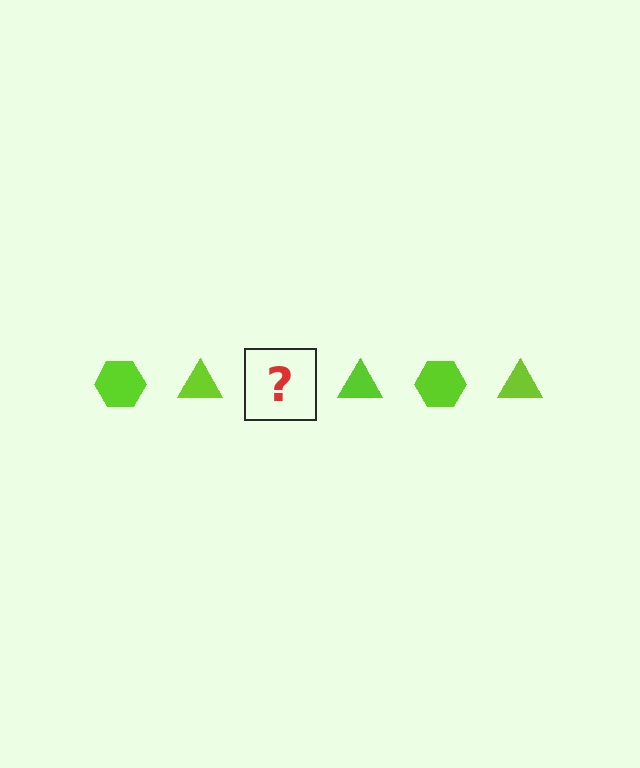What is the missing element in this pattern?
The missing element is a lime hexagon.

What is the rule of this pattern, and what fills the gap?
The rule is that the pattern cycles through hexagon, triangle shapes in lime. The gap should be filled with a lime hexagon.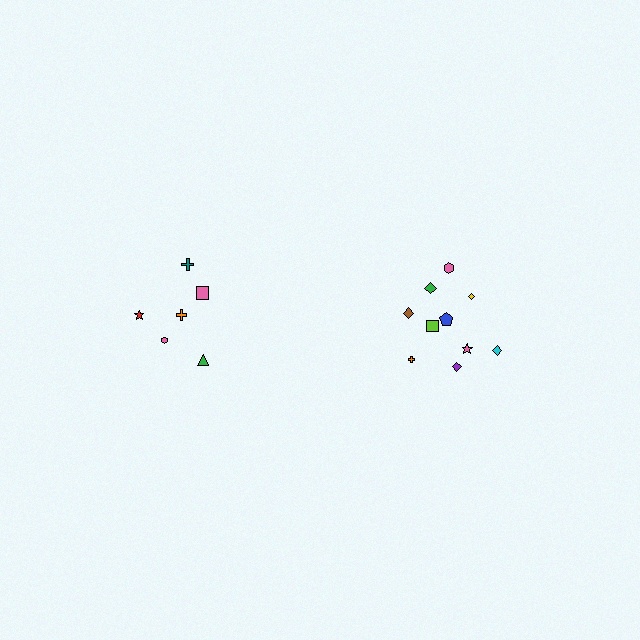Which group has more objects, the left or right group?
The right group.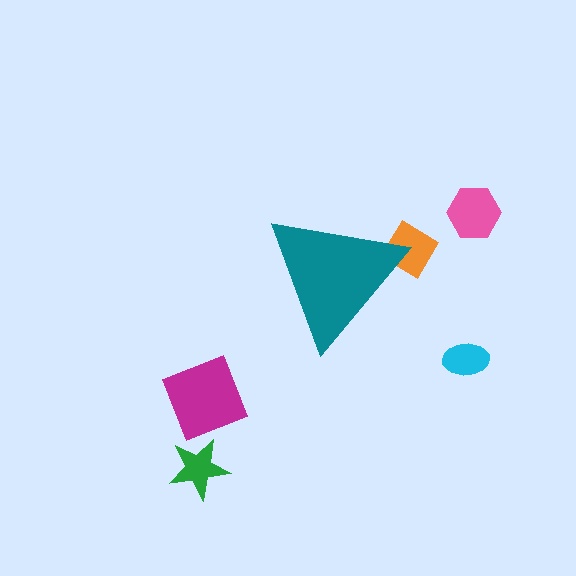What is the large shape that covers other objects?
A teal triangle.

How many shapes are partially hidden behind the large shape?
1 shape is partially hidden.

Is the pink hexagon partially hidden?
No, the pink hexagon is fully visible.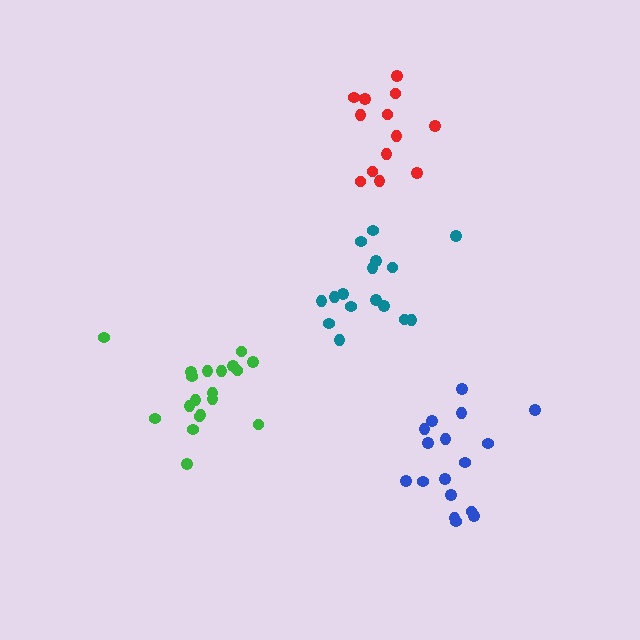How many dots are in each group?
Group 1: 17 dots, Group 2: 19 dots, Group 3: 16 dots, Group 4: 13 dots (65 total).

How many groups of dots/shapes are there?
There are 4 groups.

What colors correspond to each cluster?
The clusters are colored: blue, green, teal, red.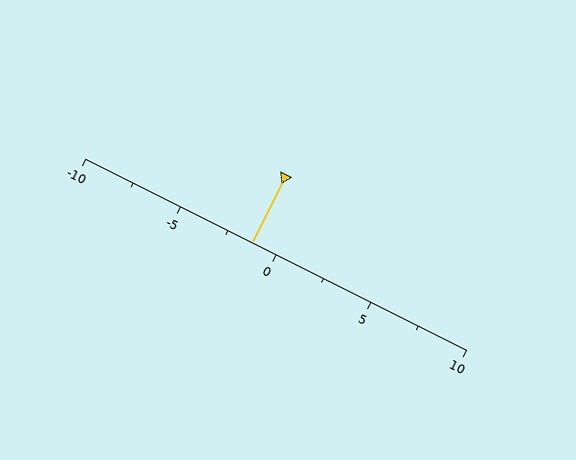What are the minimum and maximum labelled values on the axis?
The axis runs from -10 to 10.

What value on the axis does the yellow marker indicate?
The marker indicates approximately -1.2.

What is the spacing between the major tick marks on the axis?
The major ticks are spaced 5 apart.